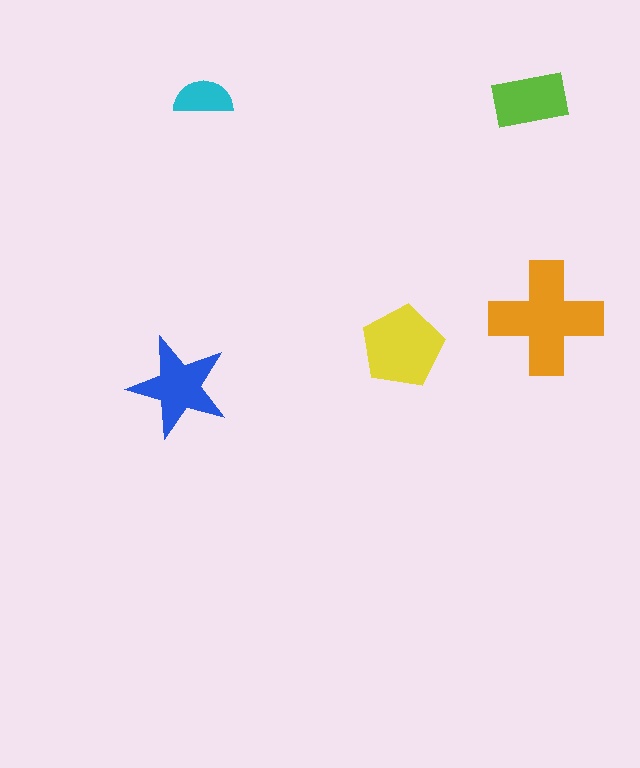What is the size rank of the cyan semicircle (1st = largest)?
5th.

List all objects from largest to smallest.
The orange cross, the yellow pentagon, the blue star, the lime rectangle, the cyan semicircle.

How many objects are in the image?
There are 5 objects in the image.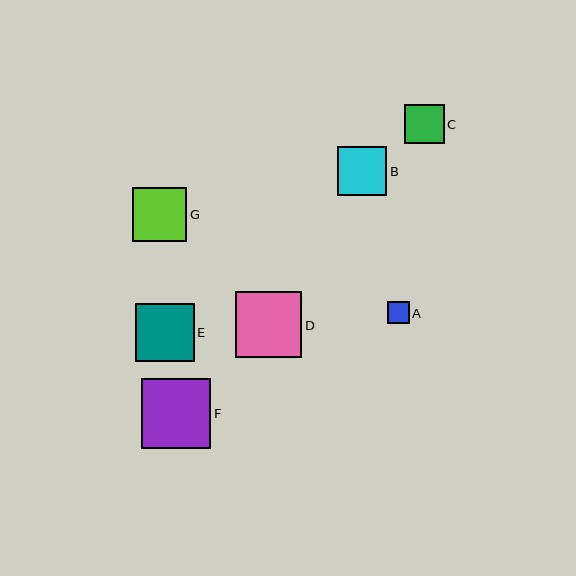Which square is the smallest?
Square A is the smallest with a size of approximately 22 pixels.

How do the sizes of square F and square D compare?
Square F and square D are approximately the same size.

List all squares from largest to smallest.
From largest to smallest: F, D, E, G, B, C, A.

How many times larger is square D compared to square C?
Square D is approximately 1.7 times the size of square C.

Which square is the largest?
Square F is the largest with a size of approximately 70 pixels.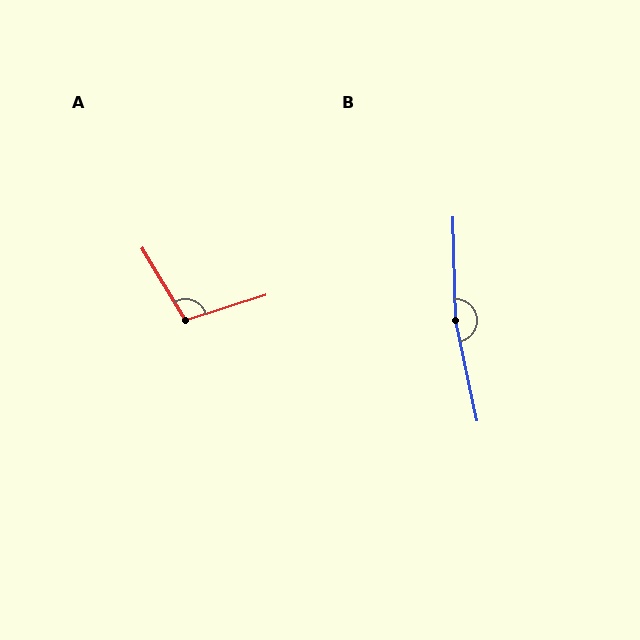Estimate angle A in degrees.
Approximately 103 degrees.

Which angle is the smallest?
A, at approximately 103 degrees.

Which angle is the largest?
B, at approximately 169 degrees.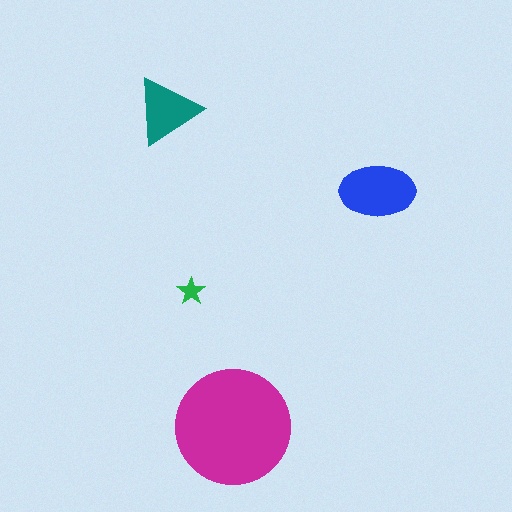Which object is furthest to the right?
The blue ellipse is rightmost.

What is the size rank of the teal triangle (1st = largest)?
3rd.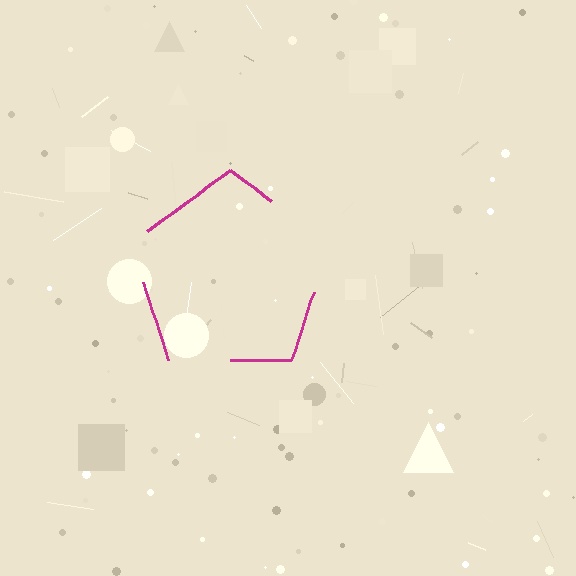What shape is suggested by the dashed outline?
The dashed outline suggests a pentagon.